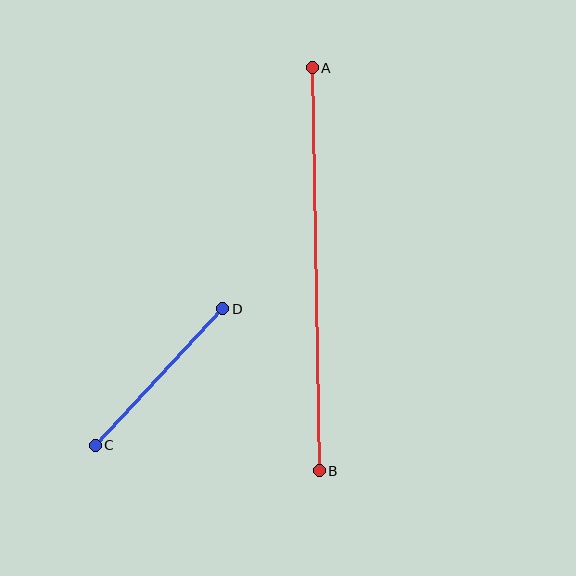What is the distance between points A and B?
The distance is approximately 403 pixels.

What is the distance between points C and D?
The distance is approximately 187 pixels.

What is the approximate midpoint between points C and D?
The midpoint is at approximately (159, 377) pixels.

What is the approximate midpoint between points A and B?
The midpoint is at approximately (316, 269) pixels.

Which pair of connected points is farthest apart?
Points A and B are farthest apart.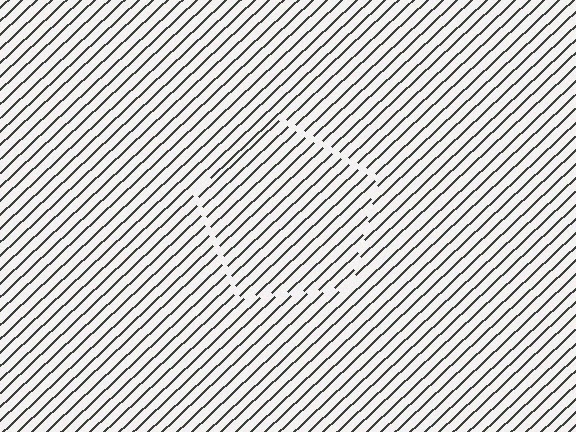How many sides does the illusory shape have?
5 sides — the line-ends trace a pentagon.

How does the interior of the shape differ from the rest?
The interior of the shape contains the same grating, shifted by half a period — the contour is defined by the phase discontinuity where line-ends from the inner and outer gratings abut.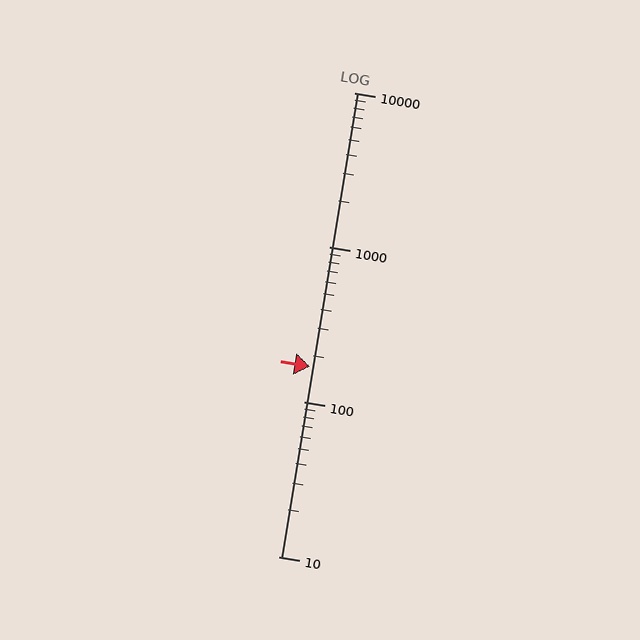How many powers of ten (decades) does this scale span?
The scale spans 3 decades, from 10 to 10000.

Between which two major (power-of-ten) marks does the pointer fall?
The pointer is between 100 and 1000.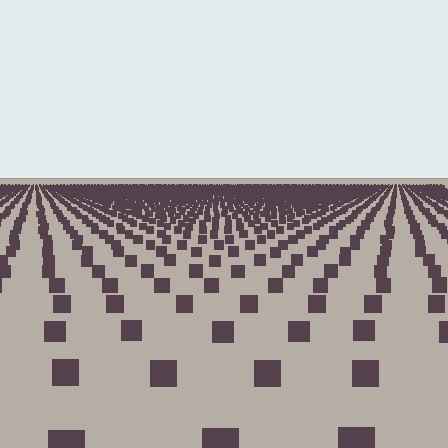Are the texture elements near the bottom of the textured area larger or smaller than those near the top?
Larger. Near the bottom, elements are closer to the viewer and appear at a bigger on-screen size.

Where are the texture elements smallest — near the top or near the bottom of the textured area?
Near the top.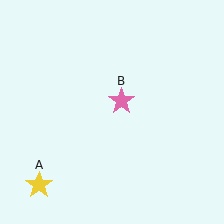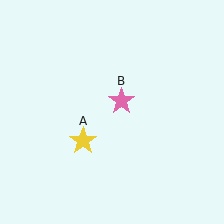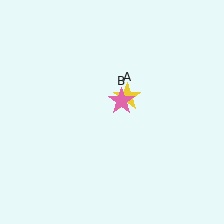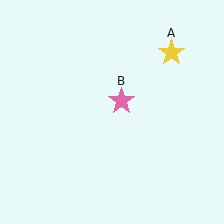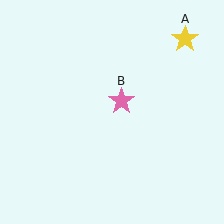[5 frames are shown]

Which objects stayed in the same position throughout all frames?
Pink star (object B) remained stationary.